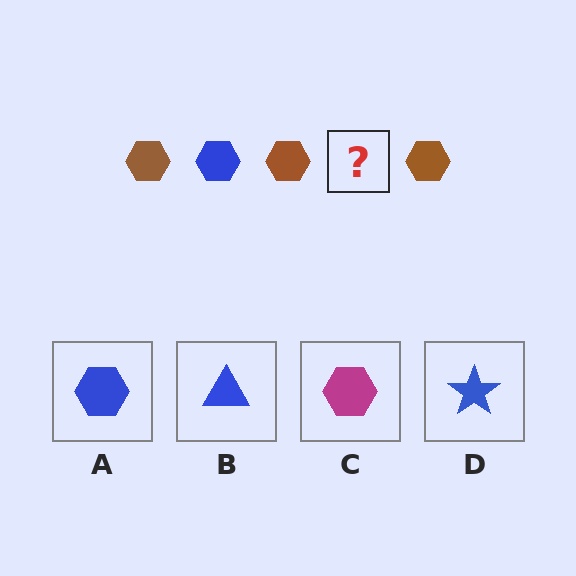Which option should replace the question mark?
Option A.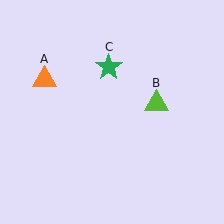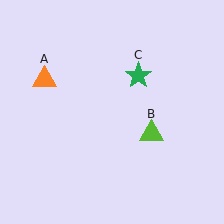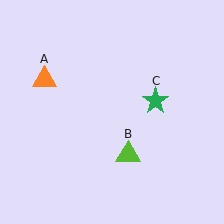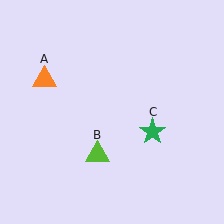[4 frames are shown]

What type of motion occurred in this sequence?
The lime triangle (object B), green star (object C) rotated clockwise around the center of the scene.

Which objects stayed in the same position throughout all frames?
Orange triangle (object A) remained stationary.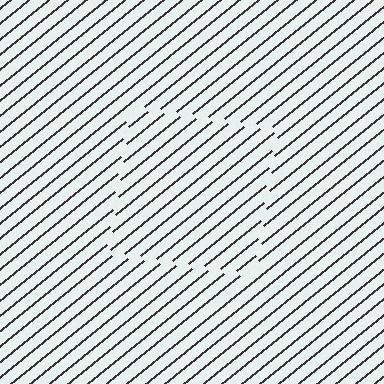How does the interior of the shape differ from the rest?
The interior of the shape contains the same grating, shifted by half a period — the contour is defined by the phase discontinuity where line-ends from the inner and outer gratings abut.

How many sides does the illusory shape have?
4 sides — the line-ends trace a square.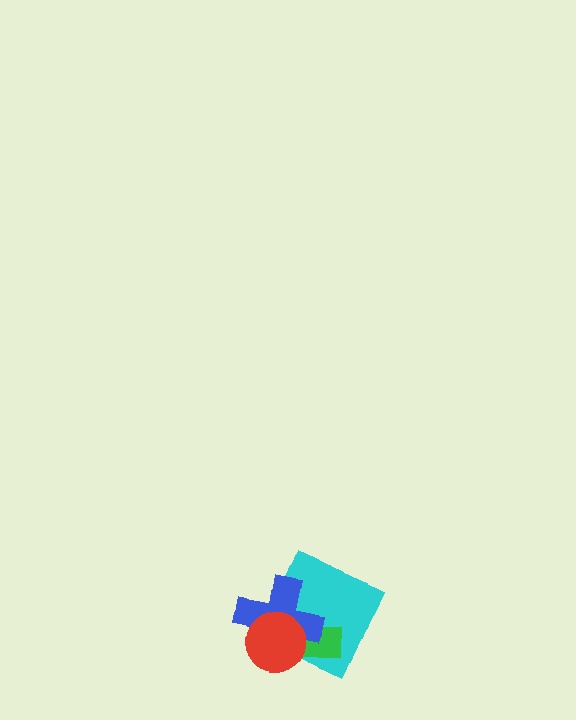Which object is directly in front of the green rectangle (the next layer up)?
The blue cross is directly in front of the green rectangle.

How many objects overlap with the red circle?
3 objects overlap with the red circle.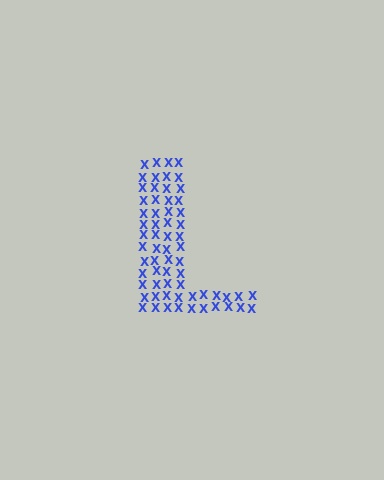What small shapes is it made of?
It is made of small letter X's.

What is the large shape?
The large shape is the letter L.